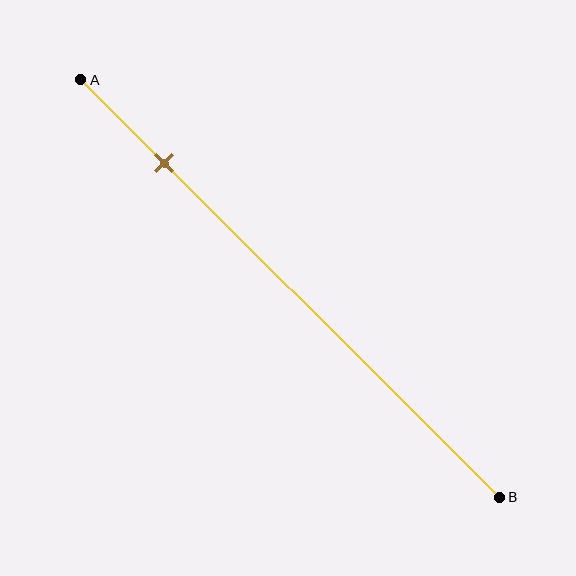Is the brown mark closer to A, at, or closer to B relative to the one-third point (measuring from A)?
The brown mark is closer to point A than the one-third point of segment AB.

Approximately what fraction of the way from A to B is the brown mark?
The brown mark is approximately 20% of the way from A to B.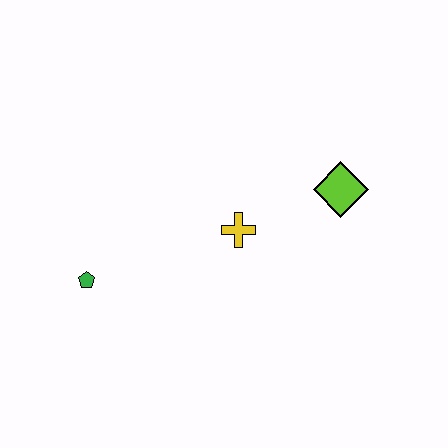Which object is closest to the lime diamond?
The yellow cross is closest to the lime diamond.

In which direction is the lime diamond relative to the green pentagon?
The lime diamond is to the right of the green pentagon.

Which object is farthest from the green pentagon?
The lime diamond is farthest from the green pentagon.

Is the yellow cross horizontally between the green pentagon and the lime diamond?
Yes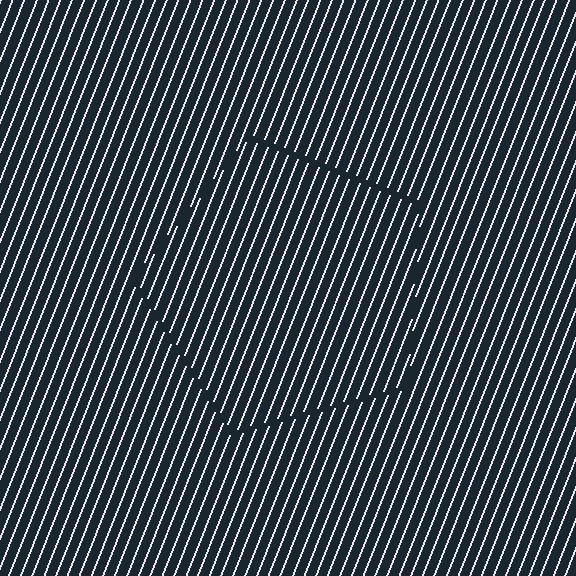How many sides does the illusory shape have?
5 sides — the line-ends trace a pentagon.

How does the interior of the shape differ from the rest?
The interior of the shape contains the same grating, shifted by half a period — the contour is defined by the phase discontinuity where line-ends from the inner and outer gratings abut.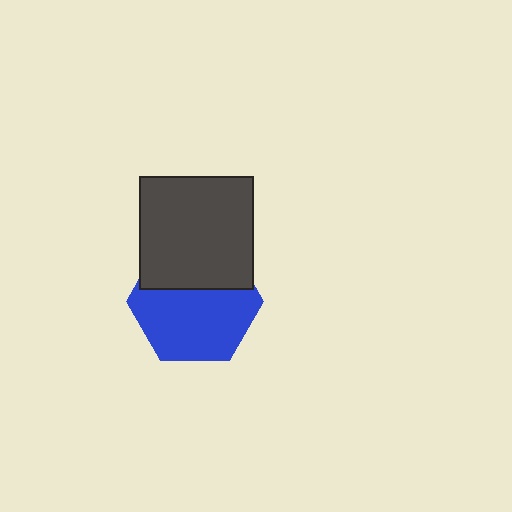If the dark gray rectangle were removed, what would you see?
You would see the complete blue hexagon.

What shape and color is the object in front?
The object in front is a dark gray rectangle.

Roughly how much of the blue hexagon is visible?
About half of it is visible (roughly 63%).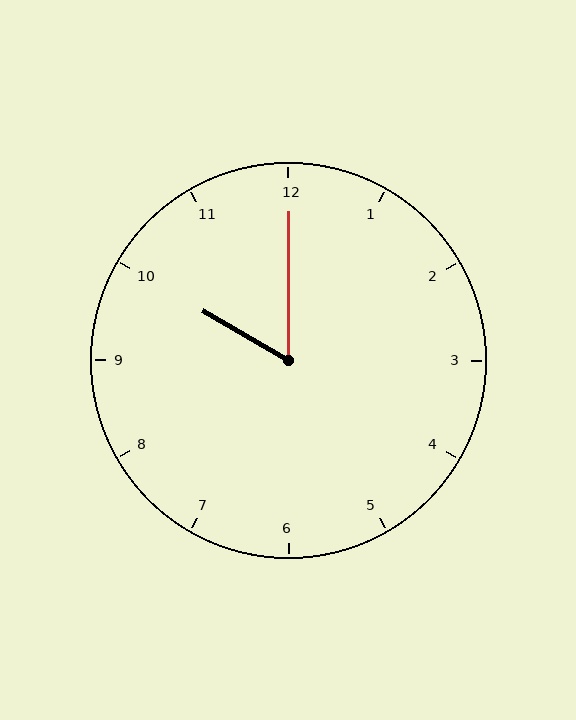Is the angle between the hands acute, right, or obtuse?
It is acute.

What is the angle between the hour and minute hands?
Approximately 60 degrees.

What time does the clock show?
10:00.